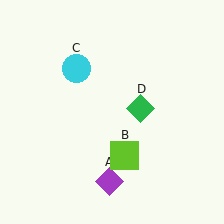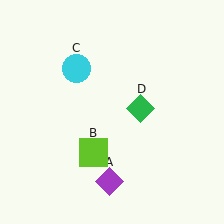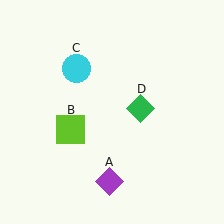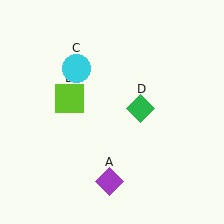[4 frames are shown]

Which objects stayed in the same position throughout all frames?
Purple diamond (object A) and cyan circle (object C) and green diamond (object D) remained stationary.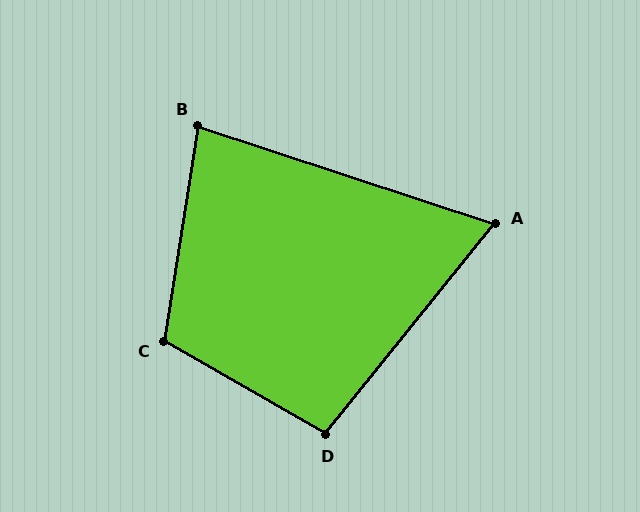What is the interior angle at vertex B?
Approximately 81 degrees (acute).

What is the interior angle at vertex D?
Approximately 99 degrees (obtuse).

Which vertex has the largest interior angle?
C, at approximately 111 degrees.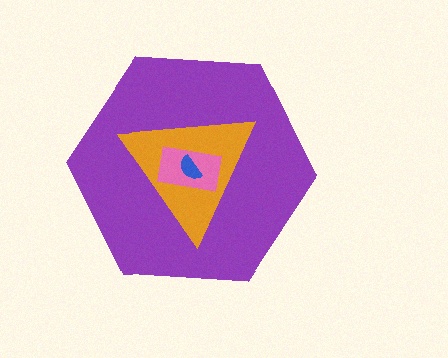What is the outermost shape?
The purple hexagon.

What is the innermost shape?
The blue semicircle.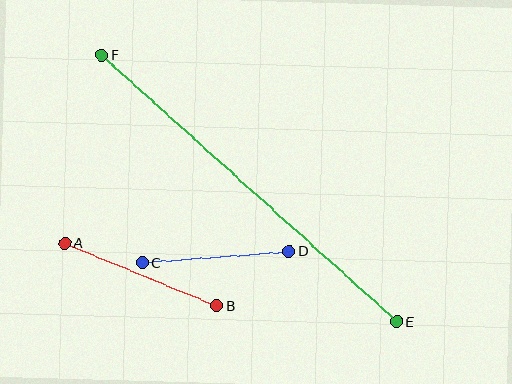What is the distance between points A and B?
The distance is approximately 164 pixels.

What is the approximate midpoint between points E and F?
The midpoint is at approximately (249, 188) pixels.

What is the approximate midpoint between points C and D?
The midpoint is at approximately (216, 257) pixels.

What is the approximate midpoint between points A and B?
The midpoint is at approximately (141, 274) pixels.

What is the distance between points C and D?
The distance is approximately 148 pixels.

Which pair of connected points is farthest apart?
Points E and F are farthest apart.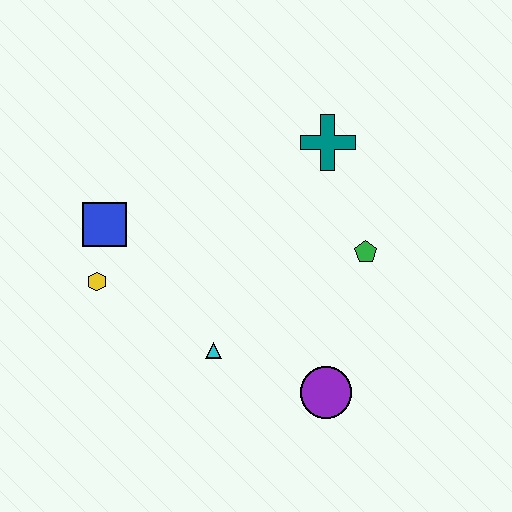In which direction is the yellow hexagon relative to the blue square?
The yellow hexagon is below the blue square.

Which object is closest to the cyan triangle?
The purple circle is closest to the cyan triangle.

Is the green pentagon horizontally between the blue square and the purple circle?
No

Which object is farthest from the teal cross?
The yellow hexagon is farthest from the teal cross.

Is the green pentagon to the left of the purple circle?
No